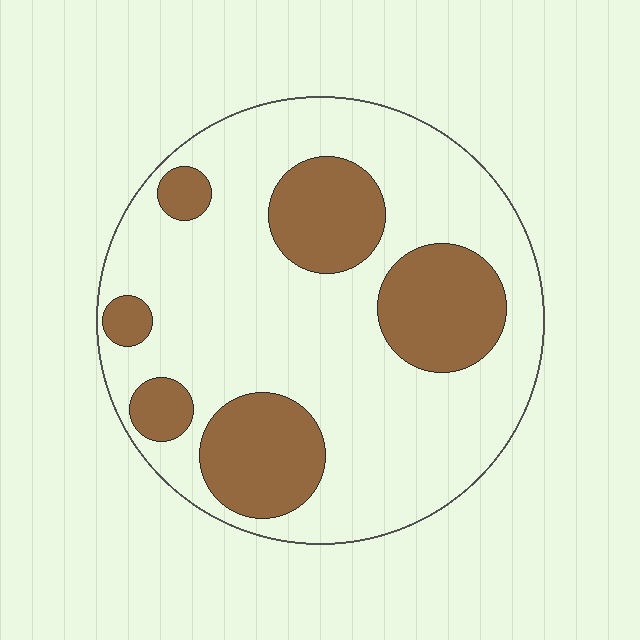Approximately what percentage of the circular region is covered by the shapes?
Approximately 30%.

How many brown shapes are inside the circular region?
6.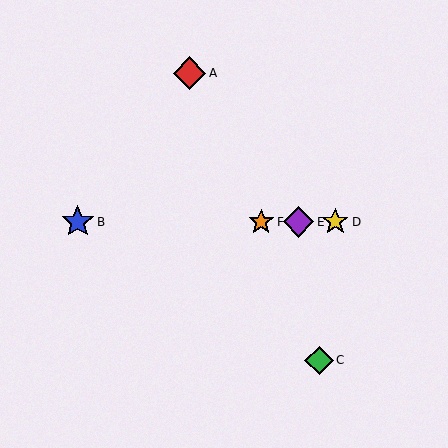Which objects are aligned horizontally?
Objects B, D, E, F are aligned horizontally.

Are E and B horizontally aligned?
Yes, both are at y≈222.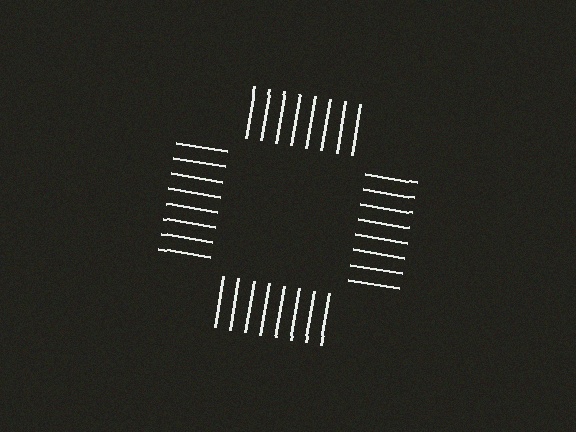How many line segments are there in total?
32 — 8 along each of the 4 edges.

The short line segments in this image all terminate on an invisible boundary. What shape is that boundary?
An illusory square — the line segments terminate on its edges but no continuous stroke is drawn.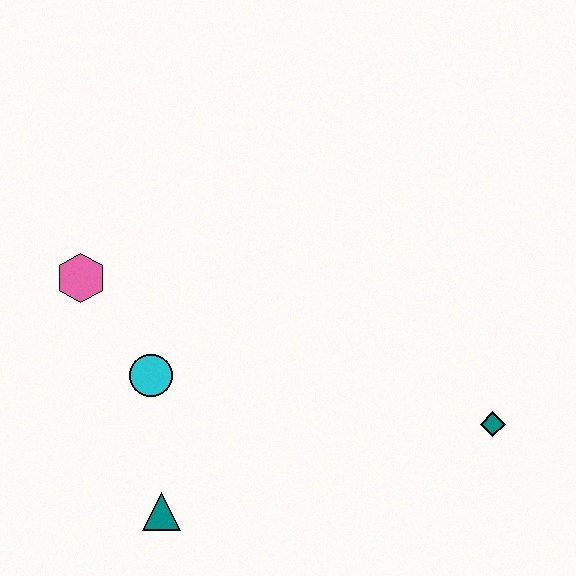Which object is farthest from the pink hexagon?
The teal diamond is farthest from the pink hexagon.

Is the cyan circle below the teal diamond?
No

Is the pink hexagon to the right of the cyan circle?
No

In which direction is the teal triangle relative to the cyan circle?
The teal triangle is below the cyan circle.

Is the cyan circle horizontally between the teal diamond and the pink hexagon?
Yes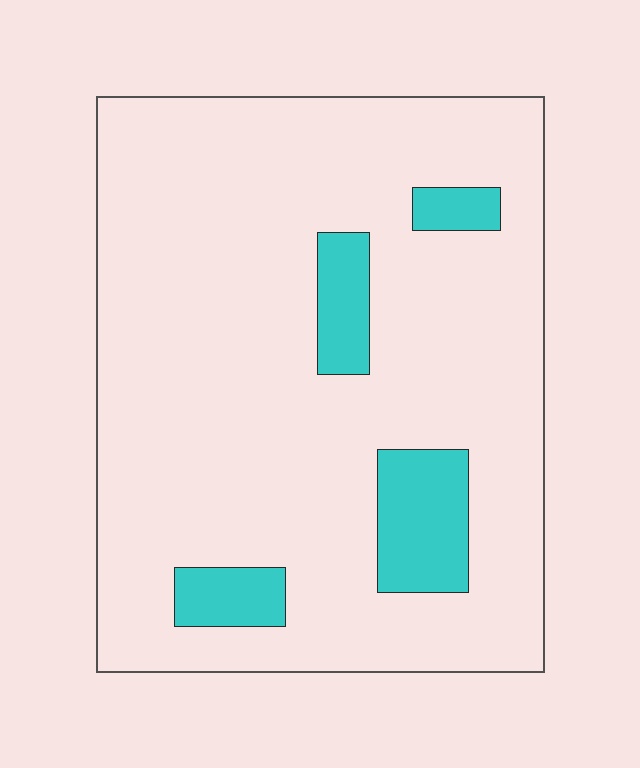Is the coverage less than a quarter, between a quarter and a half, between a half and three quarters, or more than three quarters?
Less than a quarter.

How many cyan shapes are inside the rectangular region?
4.